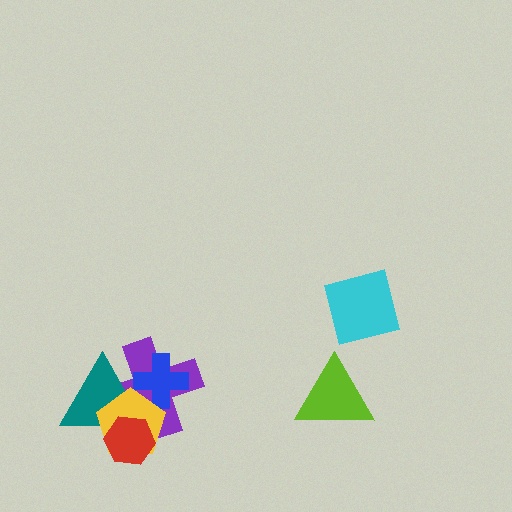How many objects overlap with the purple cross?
4 objects overlap with the purple cross.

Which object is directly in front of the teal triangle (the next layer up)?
The blue cross is directly in front of the teal triangle.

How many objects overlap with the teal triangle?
4 objects overlap with the teal triangle.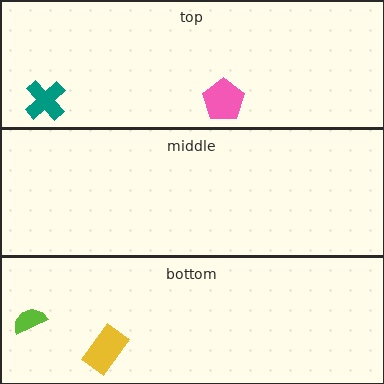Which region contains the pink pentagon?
The top region.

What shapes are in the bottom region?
The yellow rectangle, the lime semicircle.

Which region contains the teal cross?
The top region.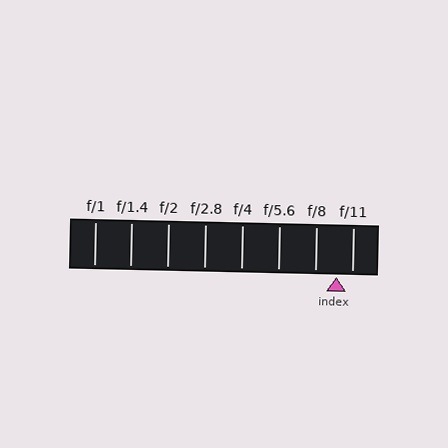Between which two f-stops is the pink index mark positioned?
The index mark is between f/8 and f/11.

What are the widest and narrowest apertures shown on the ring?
The widest aperture shown is f/1 and the narrowest is f/11.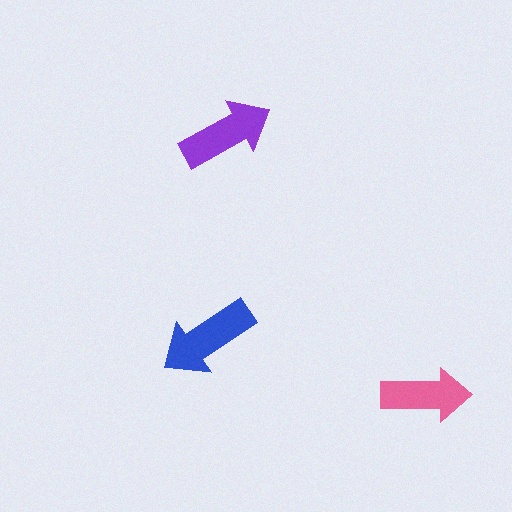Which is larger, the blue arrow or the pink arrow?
The blue one.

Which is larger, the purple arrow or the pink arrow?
The purple one.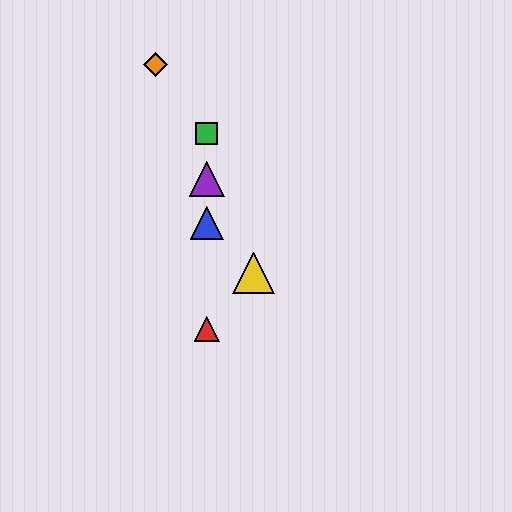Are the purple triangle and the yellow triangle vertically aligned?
No, the purple triangle is at x≈207 and the yellow triangle is at x≈254.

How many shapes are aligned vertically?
4 shapes (the red triangle, the blue triangle, the green square, the purple triangle) are aligned vertically.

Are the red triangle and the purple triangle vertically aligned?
Yes, both are at x≈207.